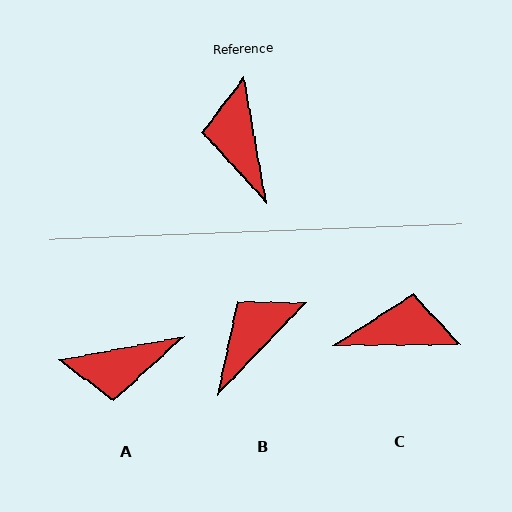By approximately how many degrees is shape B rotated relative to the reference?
Approximately 53 degrees clockwise.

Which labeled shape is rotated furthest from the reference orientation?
C, about 99 degrees away.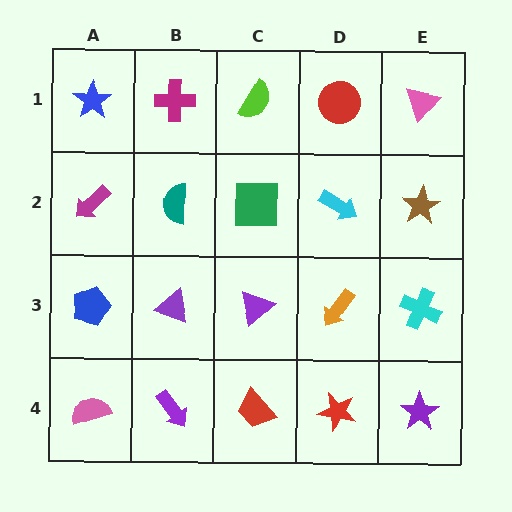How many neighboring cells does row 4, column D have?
3.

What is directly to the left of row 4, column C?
A purple arrow.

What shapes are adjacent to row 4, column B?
A purple triangle (row 3, column B), a pink semicircle (row 4, column A), a red trapezoid (row 4, column C).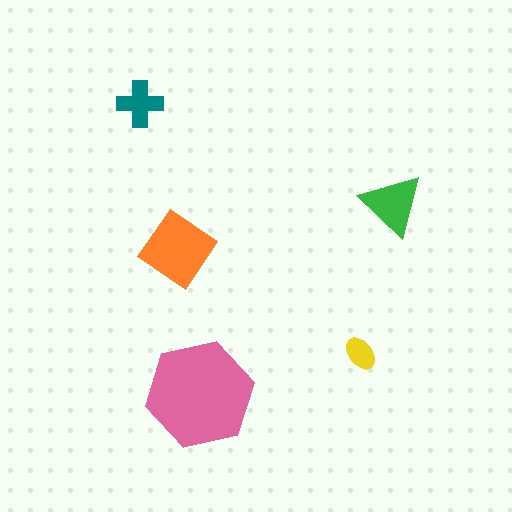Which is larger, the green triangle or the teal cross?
The green triangle.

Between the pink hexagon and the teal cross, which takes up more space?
The pink hexagon.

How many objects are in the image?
There are 5 objects in the image.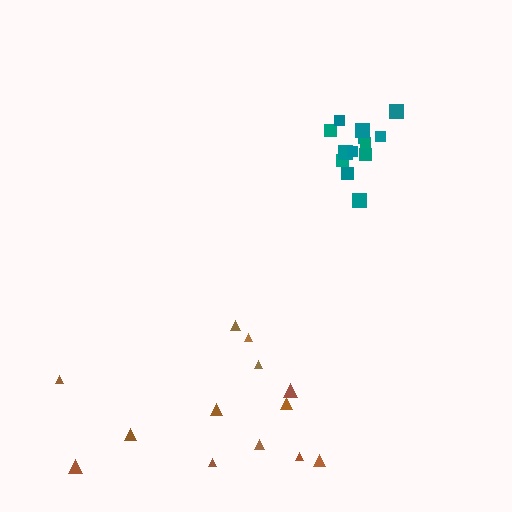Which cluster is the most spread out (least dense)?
Brown.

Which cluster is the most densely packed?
Teal.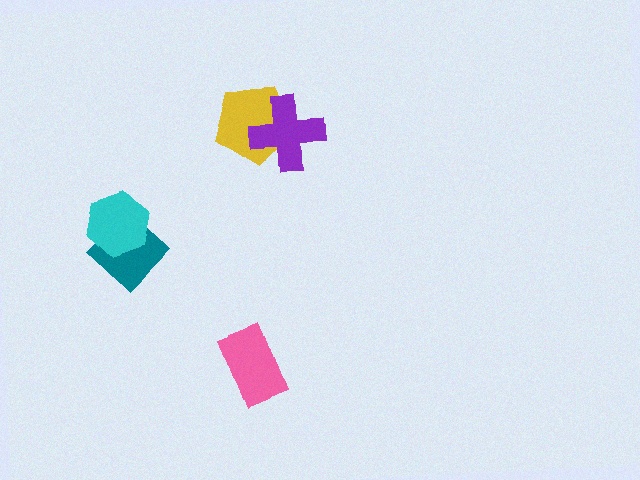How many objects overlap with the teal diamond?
1 object overlaps with the teal diamond.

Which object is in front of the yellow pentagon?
The purple cross is in front of the yellow pentagon.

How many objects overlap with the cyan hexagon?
1 object overlaps with the cyan hexagon.